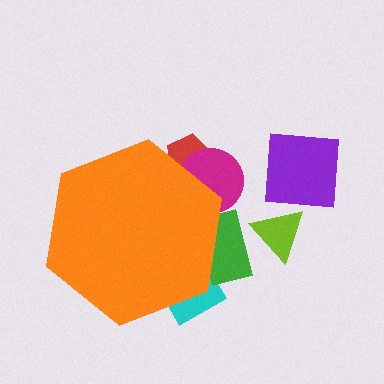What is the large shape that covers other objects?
An orange hexagon.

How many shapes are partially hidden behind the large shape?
4 shapes are partially hidden.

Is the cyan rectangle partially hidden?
Yes, the cyan rectangle is partially hidden behind the orange hexagon.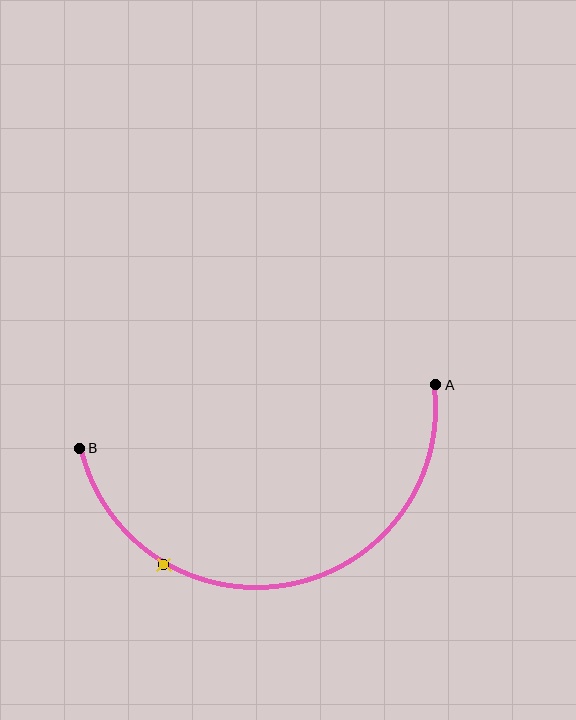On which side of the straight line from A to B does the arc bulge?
The arc bulges below the straight line connecting A and B.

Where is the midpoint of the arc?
The arc midpoint is the point on the curve farthest from the straight line joining A and B. It sits below that line.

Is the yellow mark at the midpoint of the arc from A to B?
No. The yellow mark lies on the arc but is closer to endpoint B. The arc midpoint would be at the point on the curve equidistant along the arc from both A and B.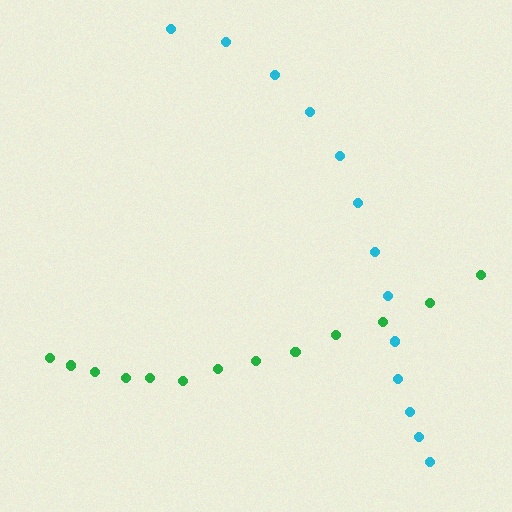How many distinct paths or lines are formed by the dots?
There are 2 distinct paths.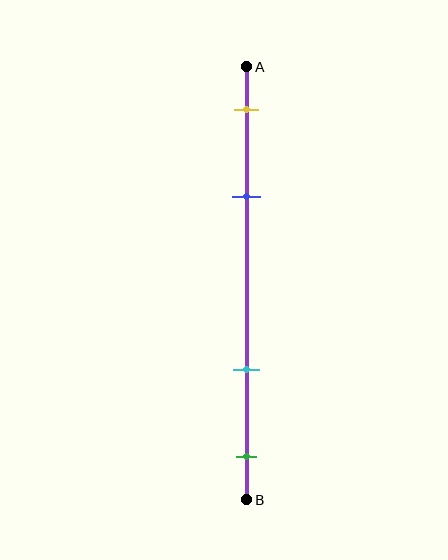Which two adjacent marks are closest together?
The yellow and blue marks are the closest adjacent pair.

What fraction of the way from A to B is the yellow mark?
The yellow mark is approximately 10% (0.1) of the way from A to B.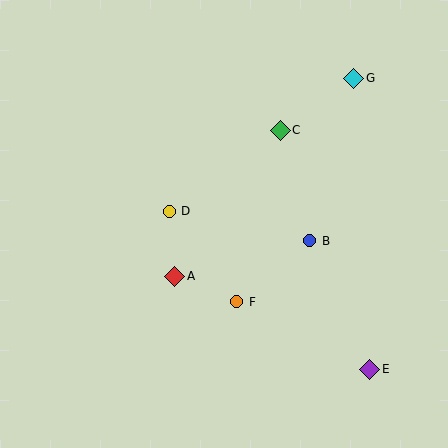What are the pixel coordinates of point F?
Point F is at (237, 302).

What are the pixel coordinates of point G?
Point G is at (353, 78).